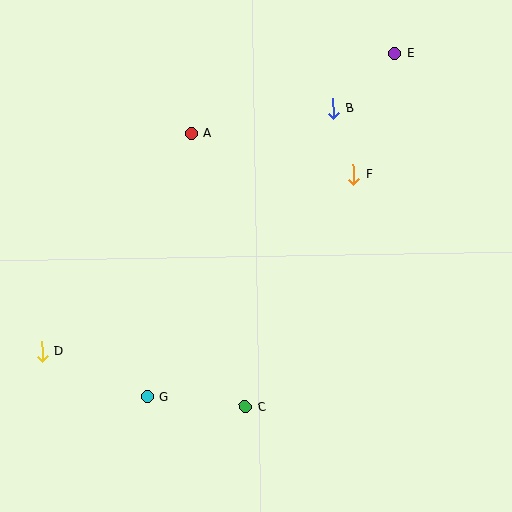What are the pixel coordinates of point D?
Point D is at (42, 351).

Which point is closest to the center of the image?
Point F at (354, 175) is closest to the center.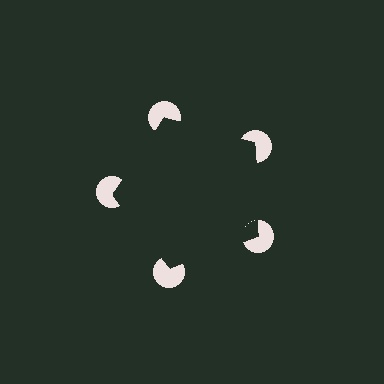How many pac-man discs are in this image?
There are 5 — one at each vertex of the illusory pentagon.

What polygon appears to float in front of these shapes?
An illusory pentagon — its edges are inferred from the aligned wedge cuts in the pac-man discs, not physically drawn.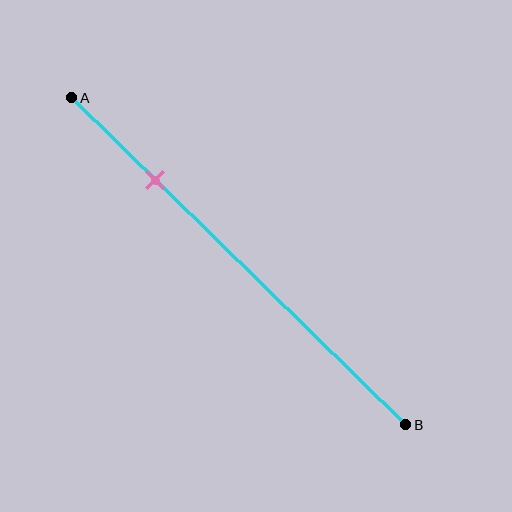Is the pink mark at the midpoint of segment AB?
No, the mark is at about 25% from A, not at the 50% midpoint.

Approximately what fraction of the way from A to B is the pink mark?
The pink mark is approximately 25% of the way from A to B.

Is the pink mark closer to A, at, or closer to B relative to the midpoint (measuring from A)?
The pink mark is closer to point A than the midpoint of segment AB.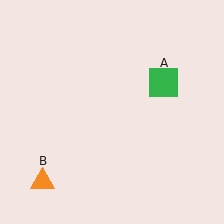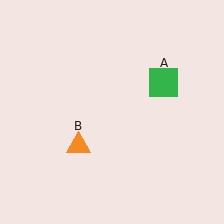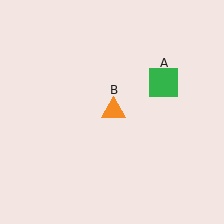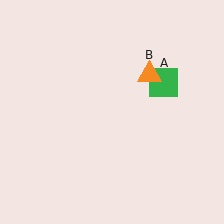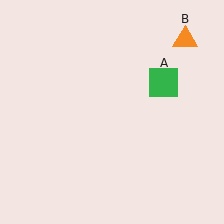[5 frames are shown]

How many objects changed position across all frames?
1 object changed position: orange triangle (object B).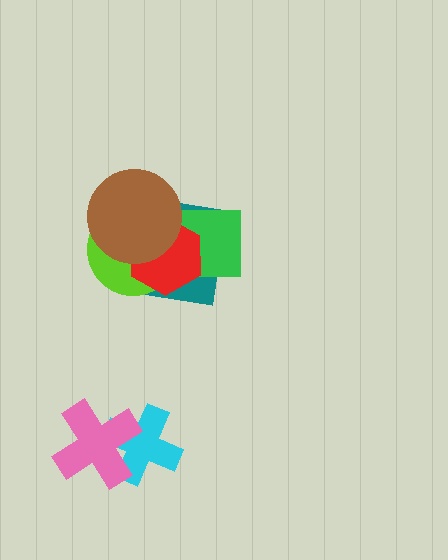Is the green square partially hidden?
Yes, it is partially covered by another shape.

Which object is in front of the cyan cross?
The pink cross is in front of the cyan cross.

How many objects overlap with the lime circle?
3 objects overlap with the lime circle.